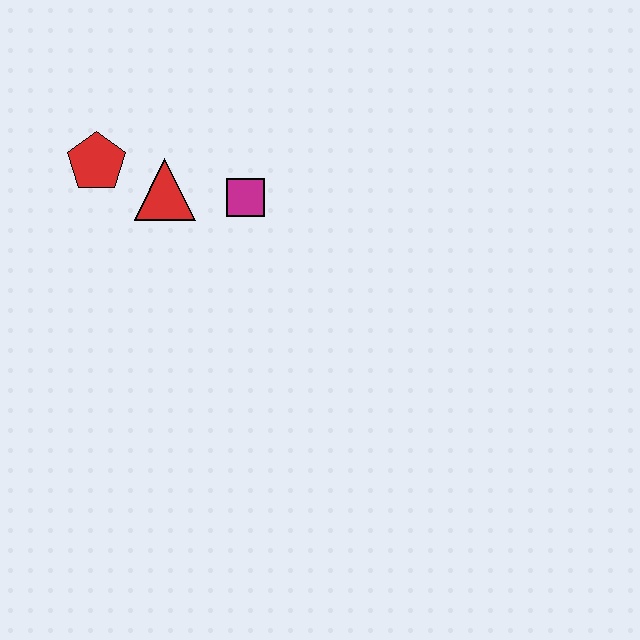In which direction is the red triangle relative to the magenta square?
The red triangle is to the left of the magenta square.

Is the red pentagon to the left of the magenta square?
Yes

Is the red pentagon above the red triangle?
Yes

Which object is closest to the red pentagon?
The red triangle is closest to the red pentagon.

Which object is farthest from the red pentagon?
The magenta square is farthest from the red pentagon.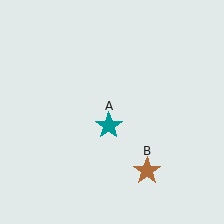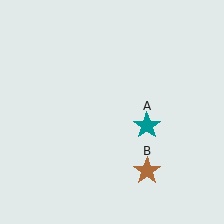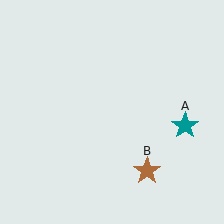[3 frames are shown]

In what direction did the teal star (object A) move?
The teal star (object A) moved right.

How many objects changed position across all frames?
1 object changed position: teal star (object A).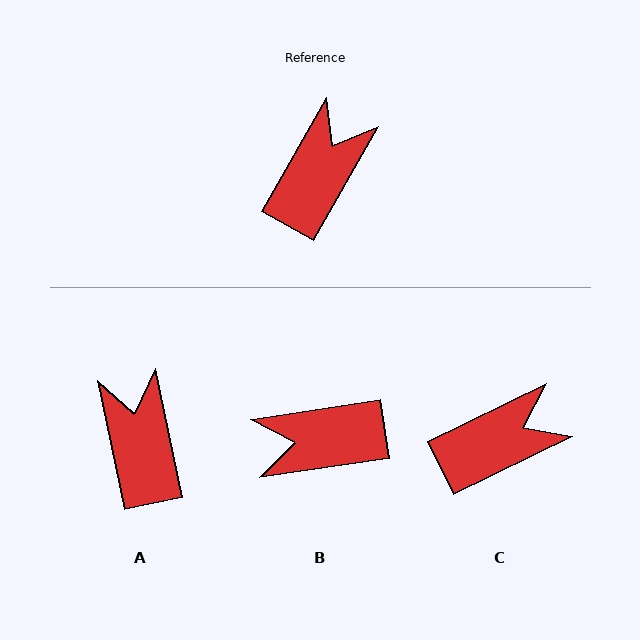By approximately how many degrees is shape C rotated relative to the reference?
Approximately 34 degrees clockwise.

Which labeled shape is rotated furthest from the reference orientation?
B, about 128 degrees away.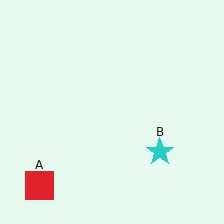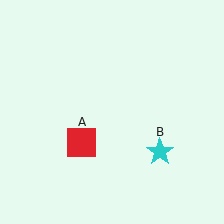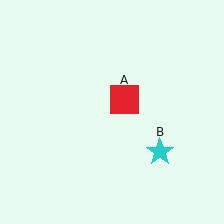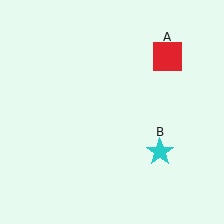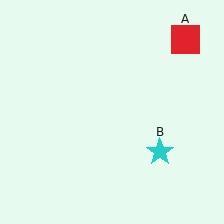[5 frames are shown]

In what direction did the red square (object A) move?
The red square (object A) moved up and to the right.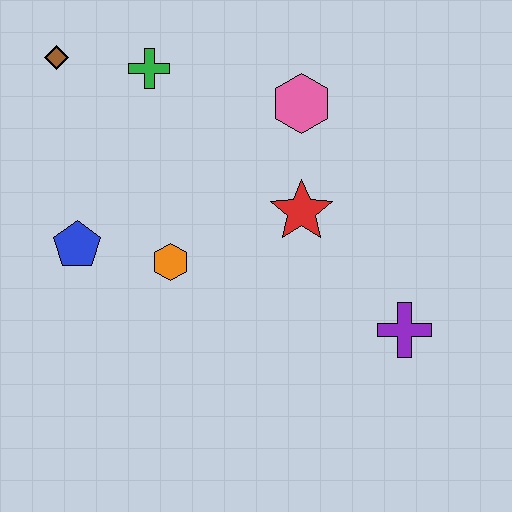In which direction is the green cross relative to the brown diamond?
The green cross is to the right of the brown diamond.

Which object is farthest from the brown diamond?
The purple cross is farthest from the brown diamond.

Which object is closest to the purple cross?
The red star is closest to the purple cross.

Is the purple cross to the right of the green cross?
Yes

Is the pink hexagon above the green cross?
No